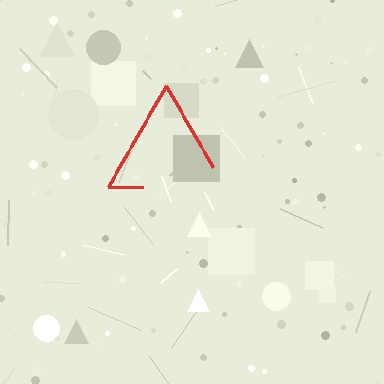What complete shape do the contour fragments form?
The contour fragments form a triangle.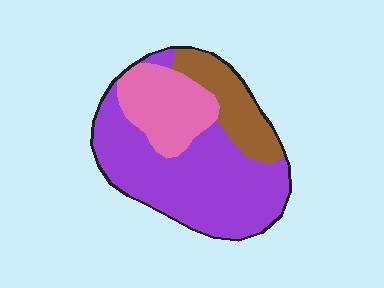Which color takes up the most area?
Purple, at roughly 60%.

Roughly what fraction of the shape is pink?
Pink takes up about one quarter (1/4) of the shape.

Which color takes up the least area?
Brown, at roughly 20%.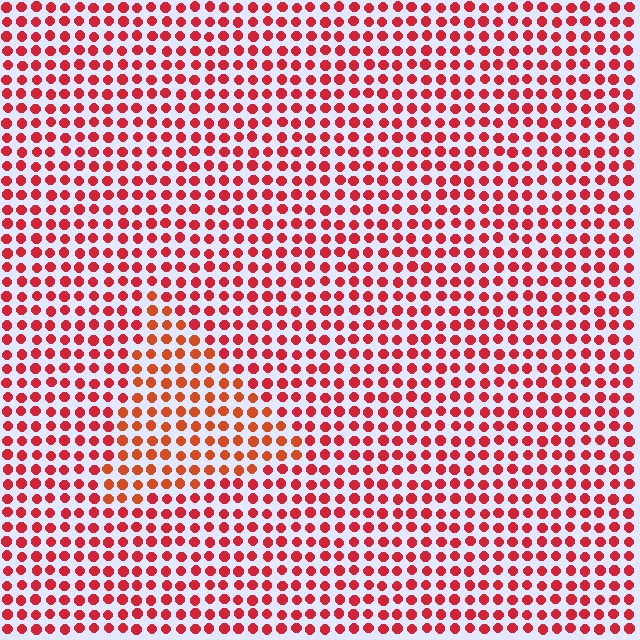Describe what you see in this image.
The image is filled with small red elements in a uniform arrangement. A triangle-shaped region is visible where the elements are tinted to a slightly different hue, forming a subtle color boundary.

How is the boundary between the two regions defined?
The boundary is defined purely by a slight shift in hue (about 21 degrees). Spacing, size, and orientation are identical on both sides.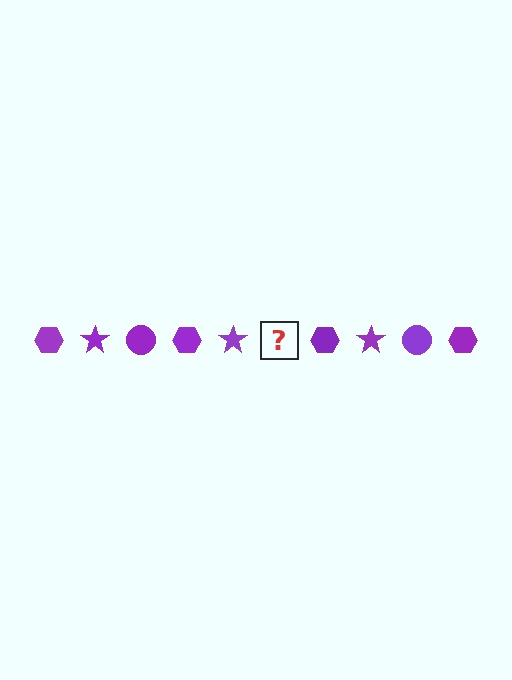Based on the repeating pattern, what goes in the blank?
The blank should be a purple circle.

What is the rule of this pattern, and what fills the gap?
The rule is that the pattern cycles through hexagon, star, circle shapes in purple. The gap should be filled with a purple circle.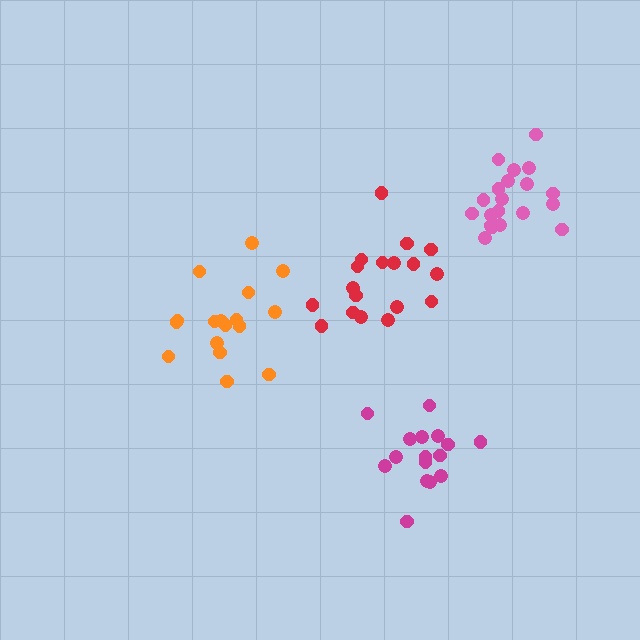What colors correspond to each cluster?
The clusters are colored: pink, red, orange, magenta.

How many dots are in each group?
Group 1: 20 dots, Group 2: 18 dots, Group 3: 18 dots, Group 4: 16 dots (72 total).